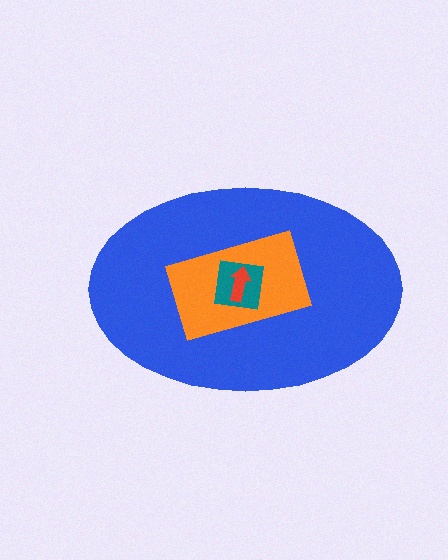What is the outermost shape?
The blue ellipse.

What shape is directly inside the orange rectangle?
The teal square.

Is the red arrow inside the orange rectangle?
Yes.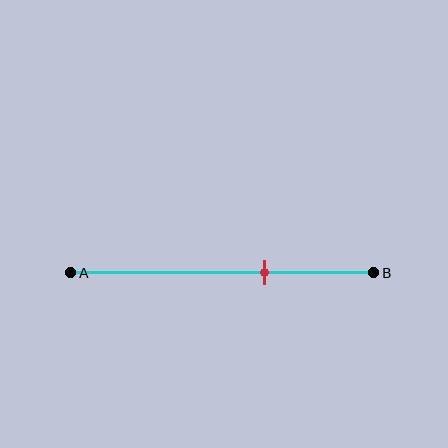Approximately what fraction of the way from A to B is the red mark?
The red mark is approximately 65% of the way from A to B.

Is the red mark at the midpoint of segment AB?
No, the mark is at about 65% from A, not at the 50% midpoint.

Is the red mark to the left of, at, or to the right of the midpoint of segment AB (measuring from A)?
The red mark is to the right of the midpoint of segment AB.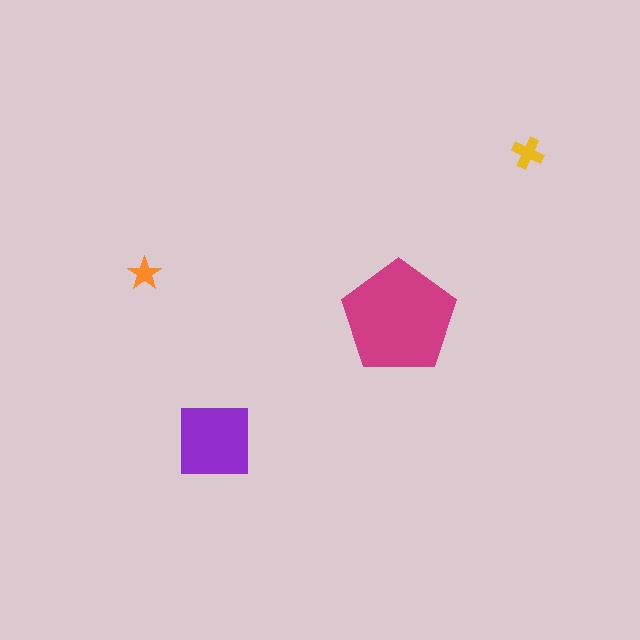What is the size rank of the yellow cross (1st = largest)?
3rd.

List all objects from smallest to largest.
The orange star, the yellow cross, the purple square, the magenta pentagon.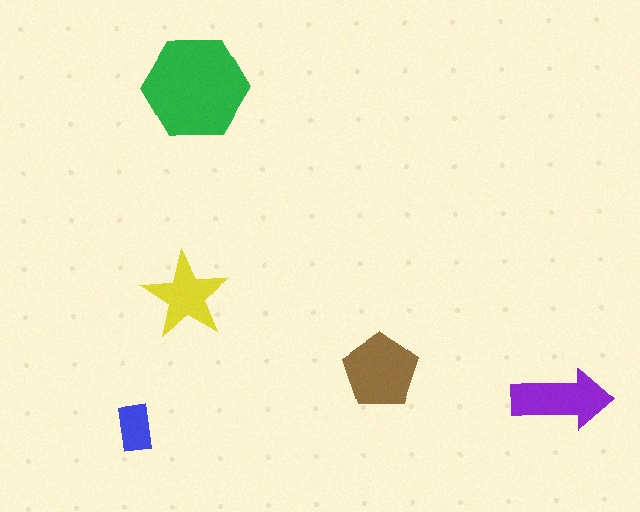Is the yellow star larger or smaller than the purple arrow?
Smaller.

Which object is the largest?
The green hexagon.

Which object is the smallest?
The blue rectangle.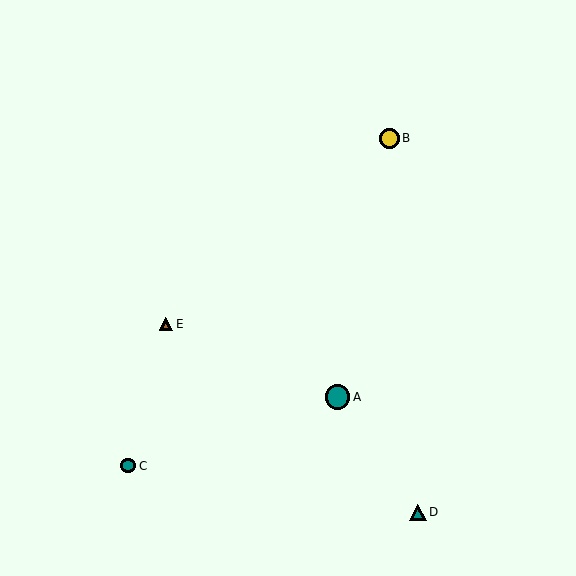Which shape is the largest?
The teal circle (labeled A) is the largest.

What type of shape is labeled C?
Shape C is a teal circle.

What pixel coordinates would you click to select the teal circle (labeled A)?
Click at (338, 397) to select the teal circle A.